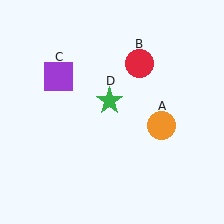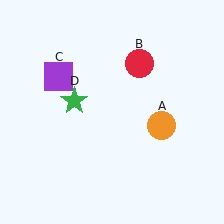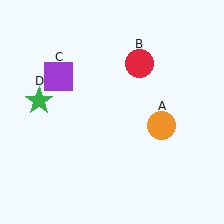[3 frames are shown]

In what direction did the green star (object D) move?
The green star (object D) moved left.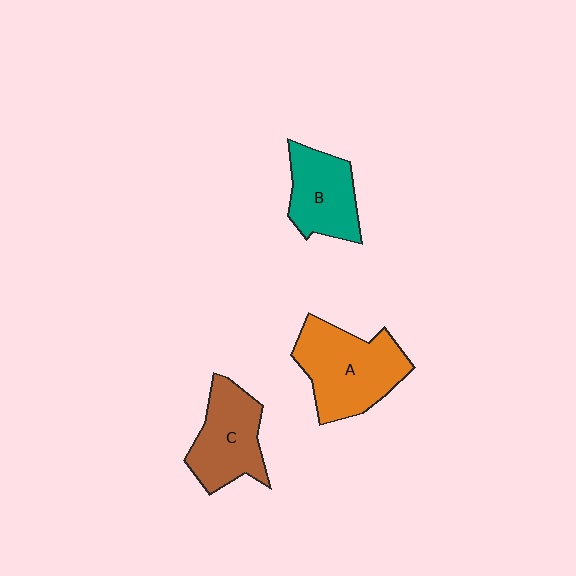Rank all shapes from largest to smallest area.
From largest to smallest: A (orange), C (brown), B (teal).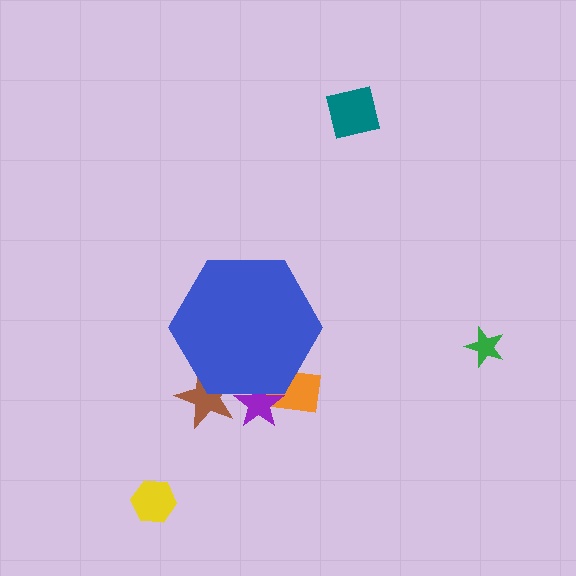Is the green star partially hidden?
No, the green star is fully visible.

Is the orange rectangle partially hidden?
Yes, the orange rectangle is partially hidden behind the blue hexagon.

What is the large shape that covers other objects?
A blue hexagon.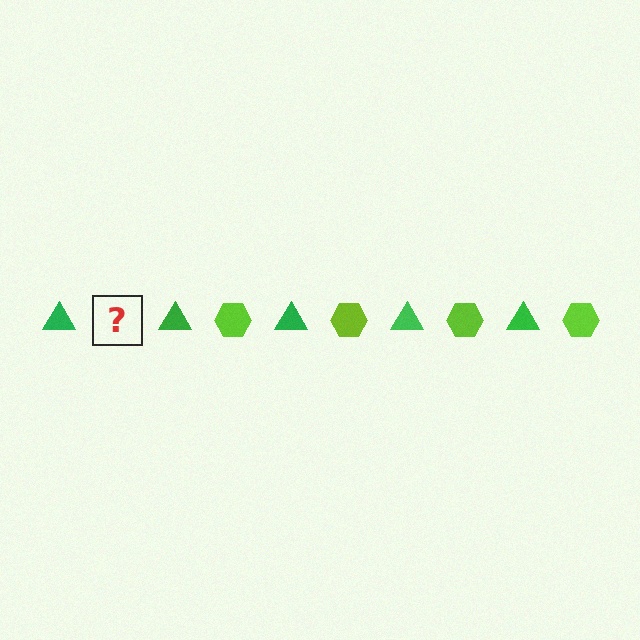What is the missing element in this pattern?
The missing element is a lime hexagon.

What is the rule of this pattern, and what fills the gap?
The rule is that the pattern alternates between green triangle and lime hexagon. The gap should be filled with a lime hexagon.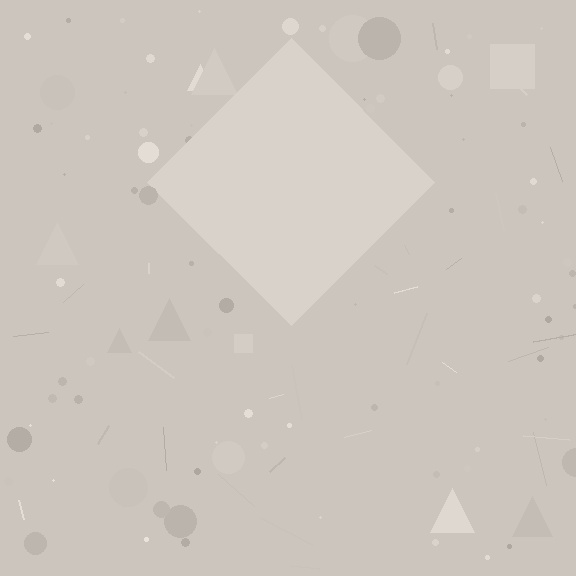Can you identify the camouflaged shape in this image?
The camouflaged shape is a diamond.